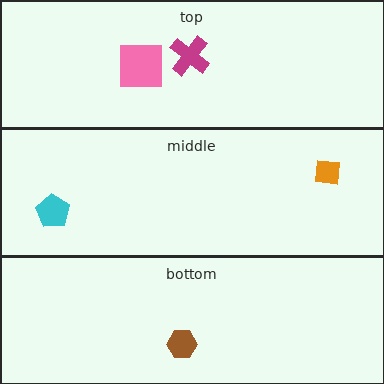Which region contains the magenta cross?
The top region.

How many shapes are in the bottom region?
1.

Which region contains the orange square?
The middle region.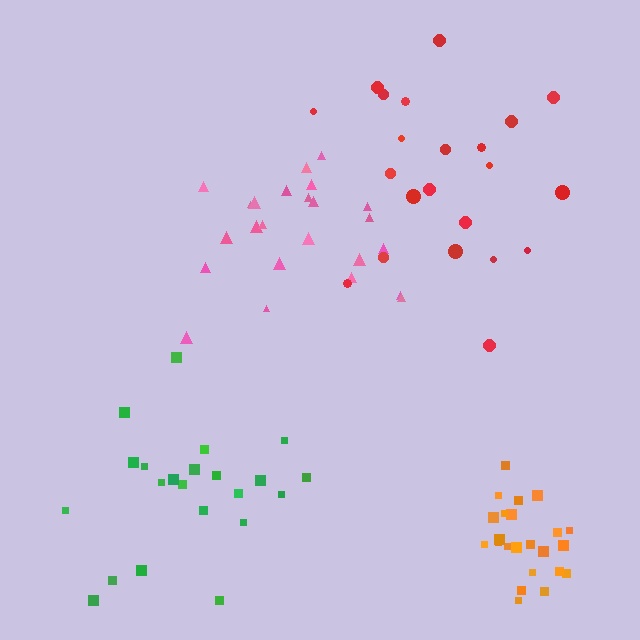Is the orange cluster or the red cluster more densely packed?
Orange.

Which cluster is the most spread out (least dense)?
Green.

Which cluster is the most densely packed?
Orange.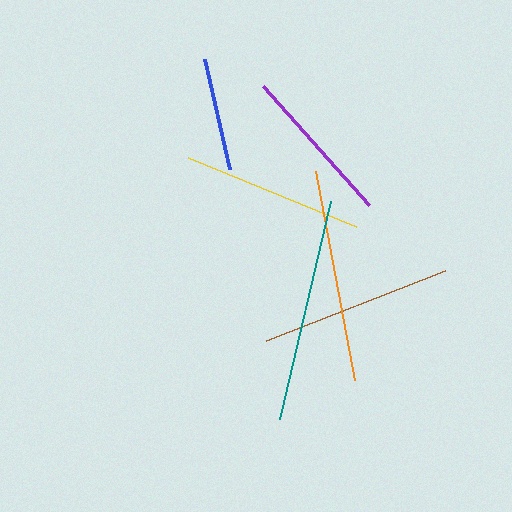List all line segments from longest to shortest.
From longest to shortest: teal, orange, brown, yellow, purple, blue.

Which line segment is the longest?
The teal line is the longest at approximately 224 pixels.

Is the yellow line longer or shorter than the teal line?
The teal line is longer than the yellow line.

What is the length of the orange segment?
The orange segment is approximately 212 pixels long.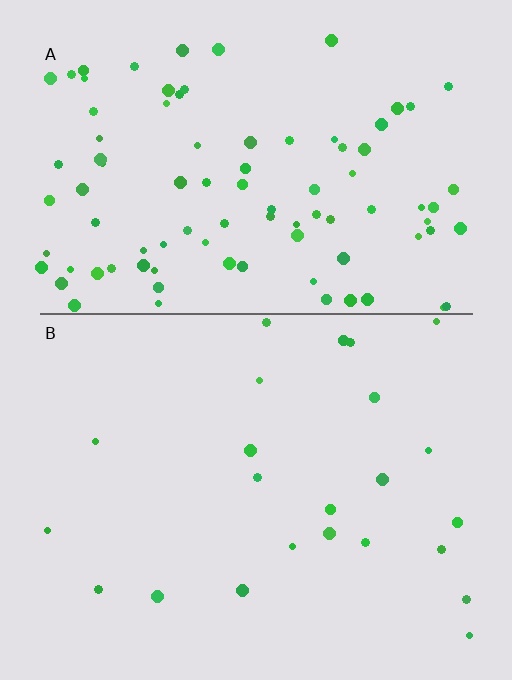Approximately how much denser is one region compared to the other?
Approximately 3.9× — region A over region B.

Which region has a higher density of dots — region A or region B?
A (the top).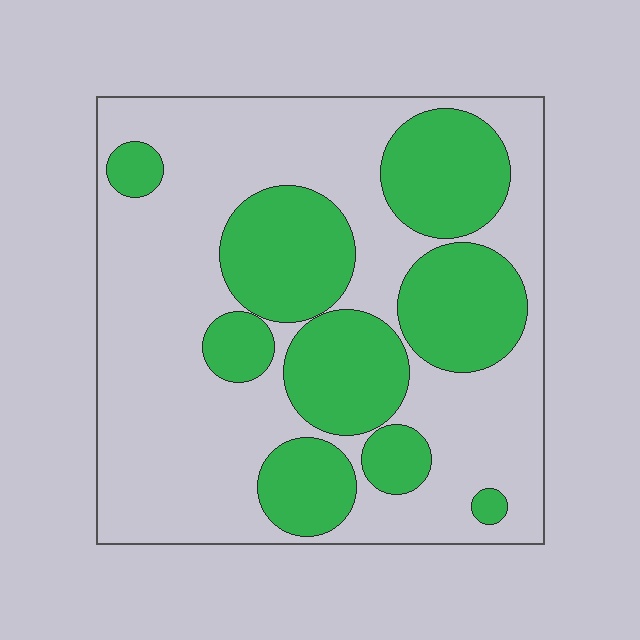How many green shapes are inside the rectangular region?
9.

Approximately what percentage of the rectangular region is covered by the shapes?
Approximately 35%.